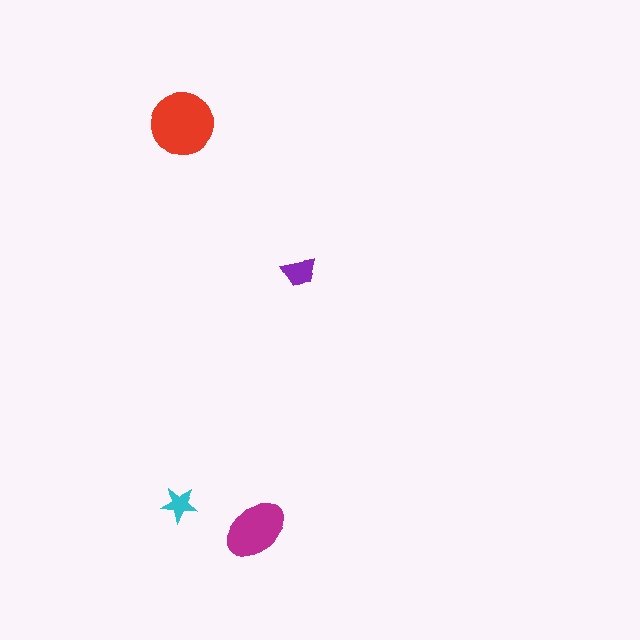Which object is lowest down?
The magenta ellipse is bottommost.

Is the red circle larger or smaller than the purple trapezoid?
Larger.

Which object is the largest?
The red circle.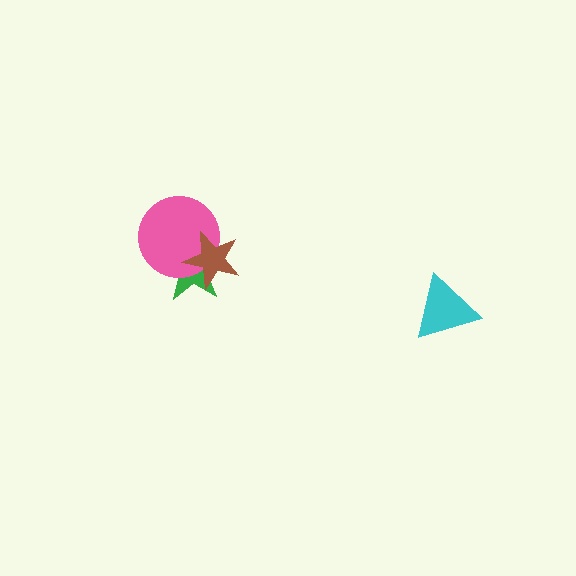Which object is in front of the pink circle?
The brown star is in front of the pink circle.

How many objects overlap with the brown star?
2 objects overlap with the brown star.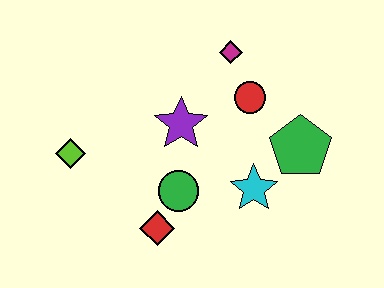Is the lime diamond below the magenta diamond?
Yes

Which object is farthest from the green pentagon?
The lime diamond is farthest from the green pentagon.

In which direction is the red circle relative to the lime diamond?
The red circle is to the right of the lime diamond.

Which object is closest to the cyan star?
The green pentagon is closest to the cyan star.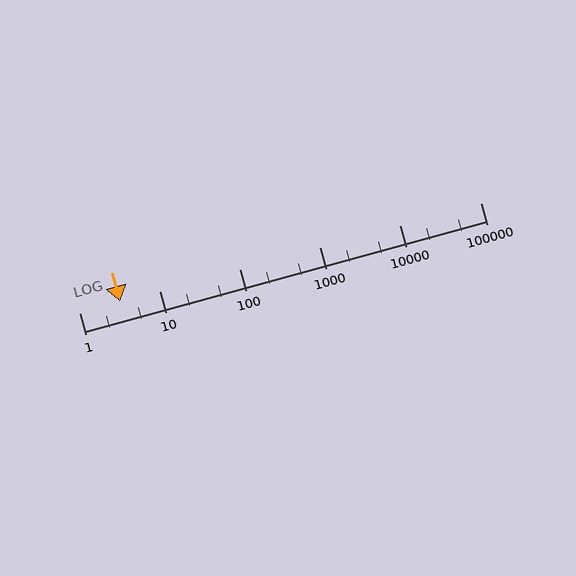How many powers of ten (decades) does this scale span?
The scale spans 5 decades, from 1 to 100000.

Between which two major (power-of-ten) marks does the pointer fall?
The pointer is between 1 and 10.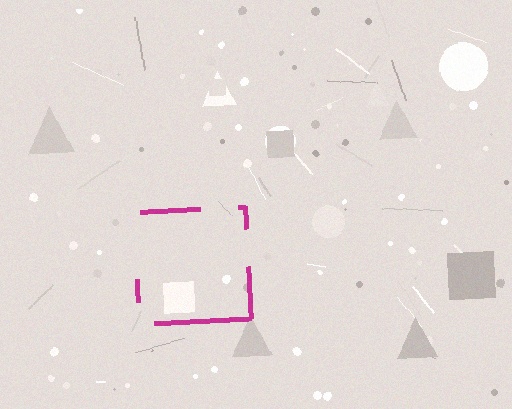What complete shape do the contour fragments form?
The contour fragments form a square.